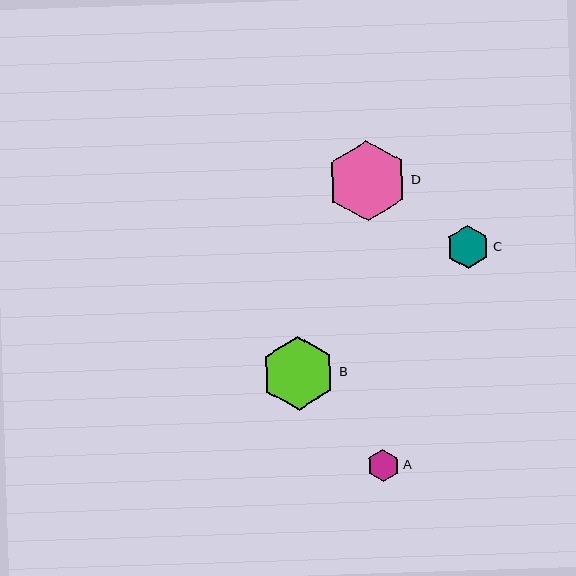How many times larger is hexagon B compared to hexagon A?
Hexagon B is approximately 2.3 times the size of hexagon A.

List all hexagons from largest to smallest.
From largest to smallest: D, B, C, A.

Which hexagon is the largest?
Hexagon D is the largest with a size of approximately 80 pixels.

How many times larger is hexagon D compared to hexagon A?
Hexagon D is approximately 2.5 times the size of hexagon A.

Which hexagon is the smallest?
Hexagon A is the smallest with a size of approximately 32 pixels.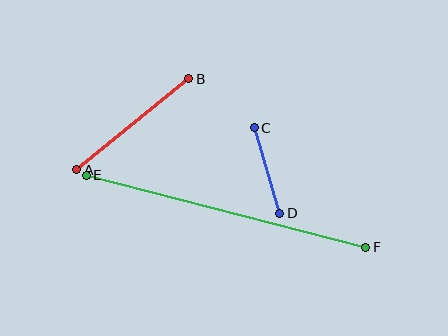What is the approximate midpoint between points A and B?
The midpoint is at approximately (133, 124) pixels.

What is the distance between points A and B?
The distance is approximately 144 pixels.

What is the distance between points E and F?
The distance is approximately 289 pixels.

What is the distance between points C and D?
The distance is approximately 89 pixels.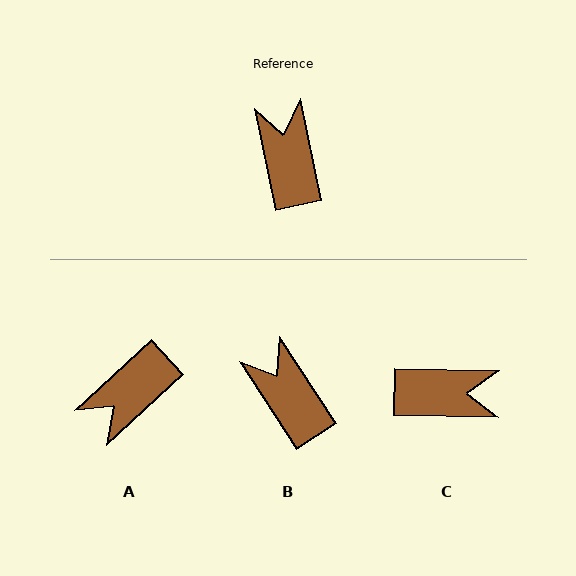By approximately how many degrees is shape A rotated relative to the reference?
Approximately 121 degrees counter-clockwise.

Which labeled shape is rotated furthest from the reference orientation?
A, about 121 degrees away.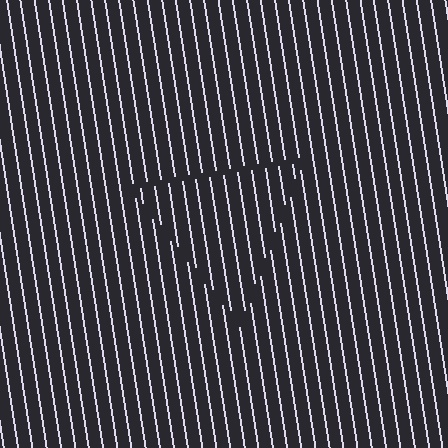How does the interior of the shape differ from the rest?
The interior of the shape contains the same grating, shifted by half a period — the contour is defined by the phase discontinuity where line-ends from the inner and outer gratings abut.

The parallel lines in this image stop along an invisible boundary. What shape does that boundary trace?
An illusory triangle. The interior of the shape contains the same grating, shifted by half a period — the contour is defined by the phase discontinuity where line-ends from the inner and outer gratings abut.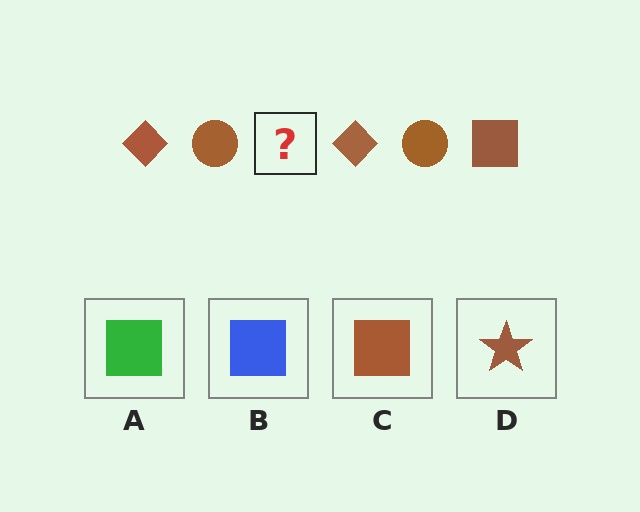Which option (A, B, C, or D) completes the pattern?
C.